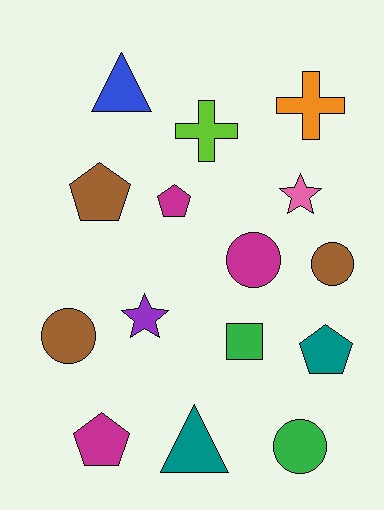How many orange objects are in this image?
There is 1 orange object.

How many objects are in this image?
There are 15 objects.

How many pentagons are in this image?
There are 4 pentagons.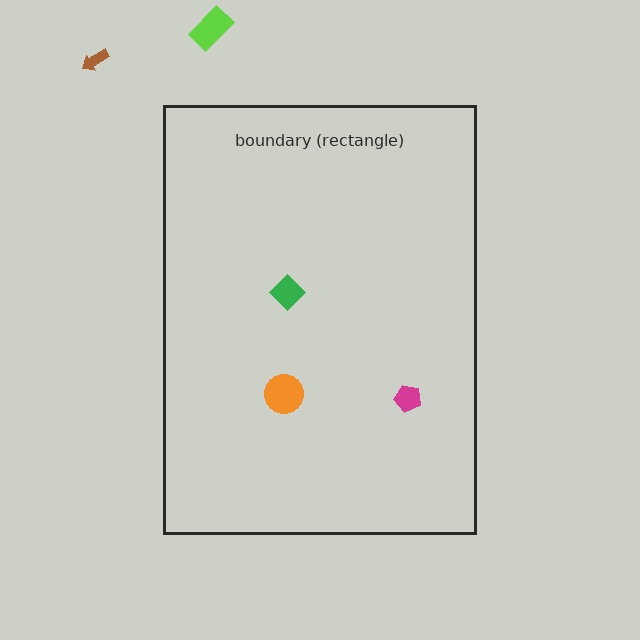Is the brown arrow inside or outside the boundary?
Outside.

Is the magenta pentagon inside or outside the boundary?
Inside.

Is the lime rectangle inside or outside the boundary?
Outside.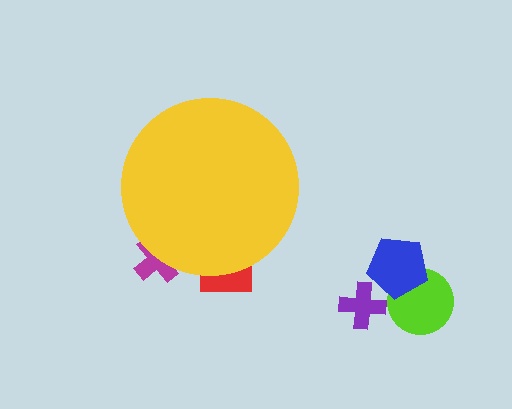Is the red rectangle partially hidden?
Yes, the red rectangle is partially hidden behind the yellow circle.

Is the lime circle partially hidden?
No, the lime circle is fully visible.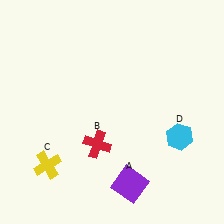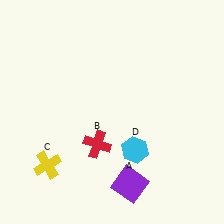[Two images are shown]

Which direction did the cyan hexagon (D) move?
The cyan hexagon (D) moved left.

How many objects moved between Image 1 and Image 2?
1 object moved between the two images.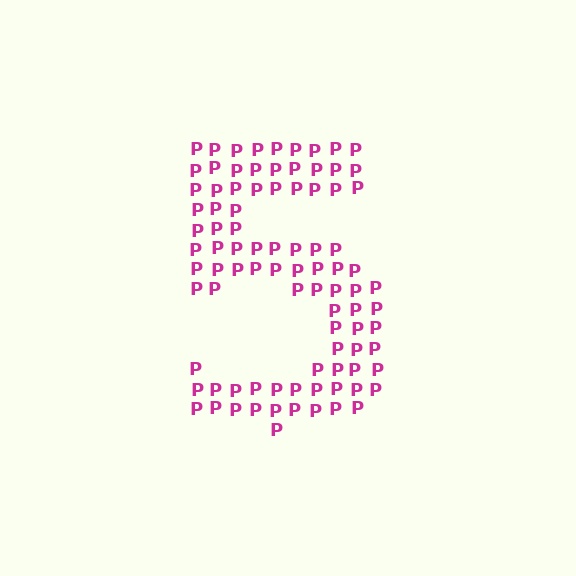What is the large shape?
The large shape is the digit 5.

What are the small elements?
The small elements are letter P's.